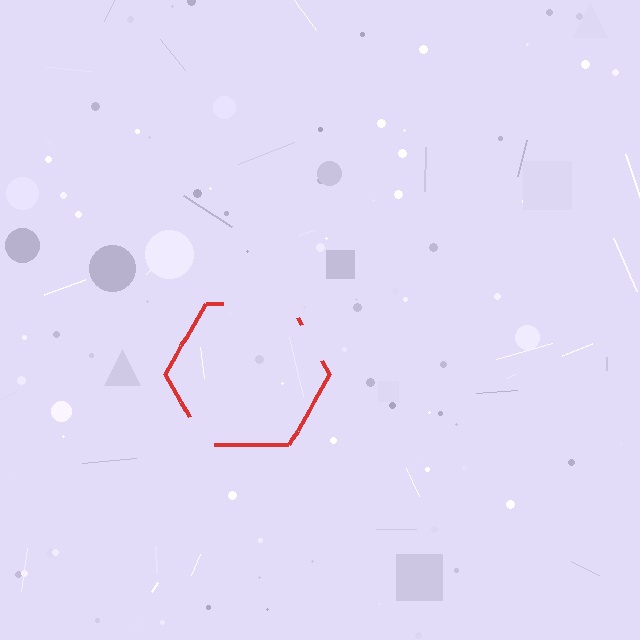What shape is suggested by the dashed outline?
The dashed outline suggests a hexagon.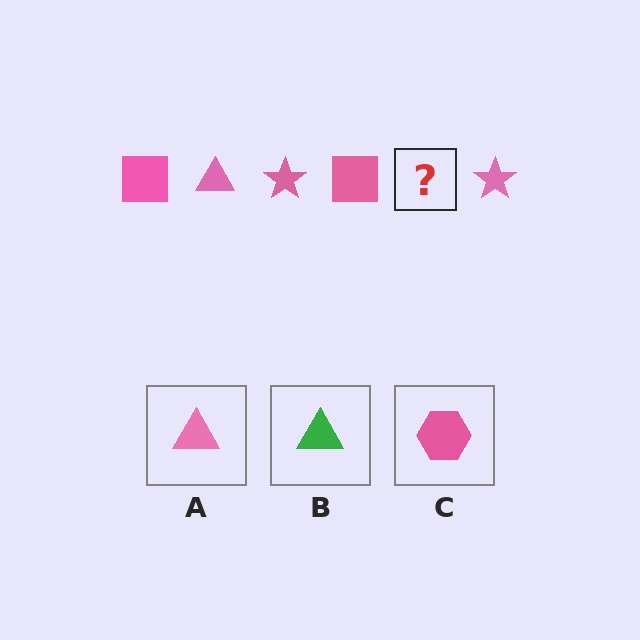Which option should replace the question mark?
Option A.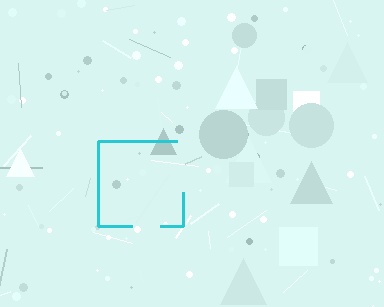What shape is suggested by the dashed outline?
The dashed outline suggests a square.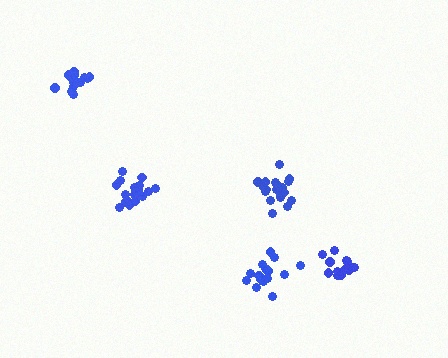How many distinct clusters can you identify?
There are 5 distinct clusters.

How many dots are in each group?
Group 1: 15 dots, Group 2: 20 dots, Group 3: 16 dots, Group 4: 15 dots, Group 5: 18 dots (84 total).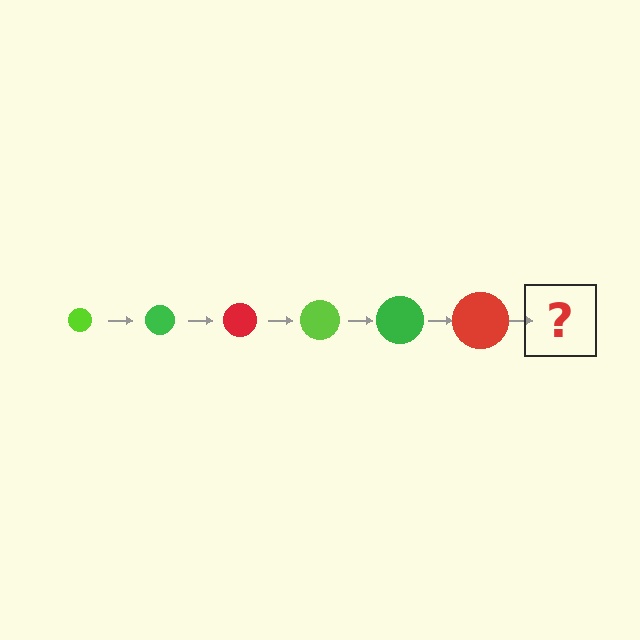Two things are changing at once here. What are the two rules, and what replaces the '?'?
The two rules are that the circle grows larger each step and the color cycles through lime, green, and red. The '?' should be a lime circle, larger than the previous one.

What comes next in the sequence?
The next element should be a lime circle, larger than the previous one.